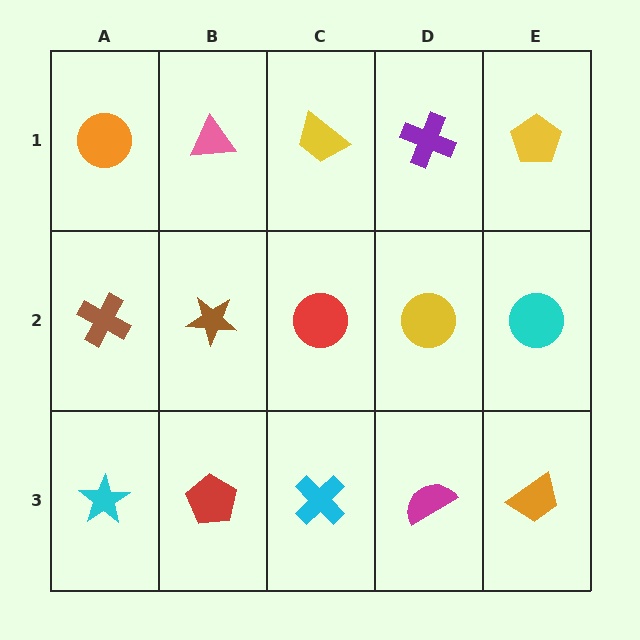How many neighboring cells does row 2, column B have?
4.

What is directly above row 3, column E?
A cyan circle.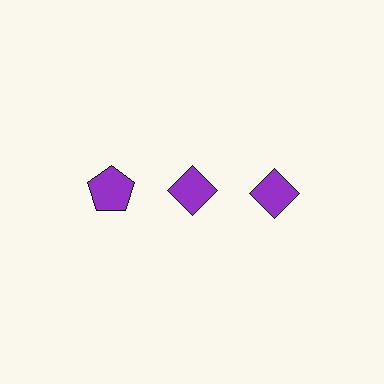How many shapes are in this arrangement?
There are 3 shapes arranged in a grid pattern.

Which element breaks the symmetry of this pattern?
The purple pentagon in the top row, leftmost column breaks the symmetry. All other shapes are purple diamonds.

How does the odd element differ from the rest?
It has a different shape: pentagon instead of diamond.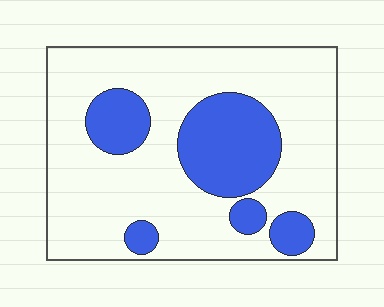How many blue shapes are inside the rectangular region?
5.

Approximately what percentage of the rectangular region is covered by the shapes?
Approximately 25%.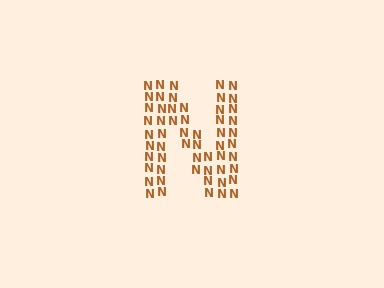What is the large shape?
The large shape is the letter N.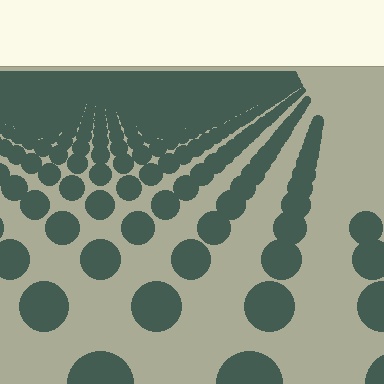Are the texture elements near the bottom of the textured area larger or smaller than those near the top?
Larger. Near the bottom, elements are closer to the viewer and appear at a bigger on-screen size.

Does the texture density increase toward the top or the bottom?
Density increases toward the top.